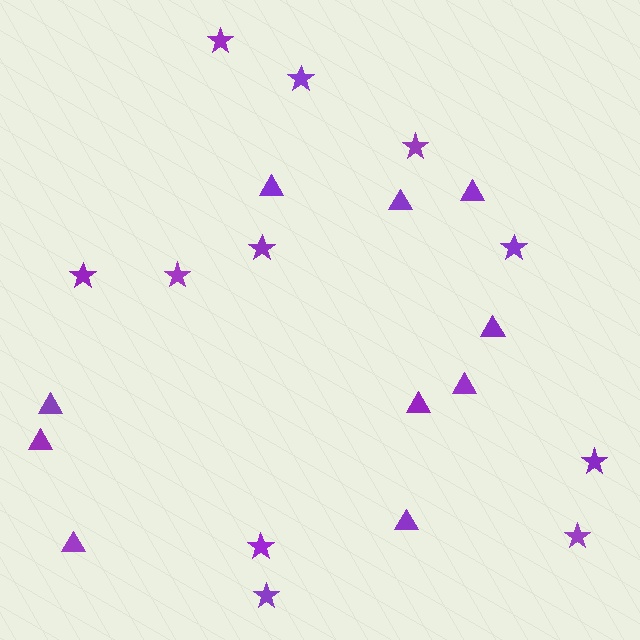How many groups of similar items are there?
There are 2 groups: one group of stars (11) and one group of triangles (10).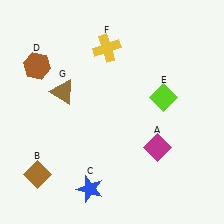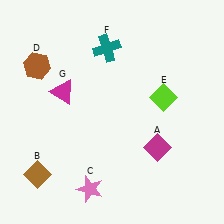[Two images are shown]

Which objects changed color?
C changed from blue to pink. F changed from yellow to teal. G changed from brown to magenta.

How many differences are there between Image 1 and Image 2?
There are 3 differences between the two images.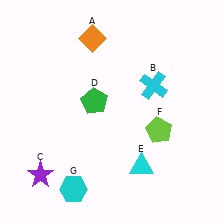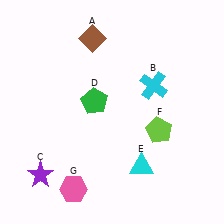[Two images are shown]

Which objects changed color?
A changed from orange to brown. G changed from cyan to pink.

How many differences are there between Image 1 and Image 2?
There are 2 differences between the two images.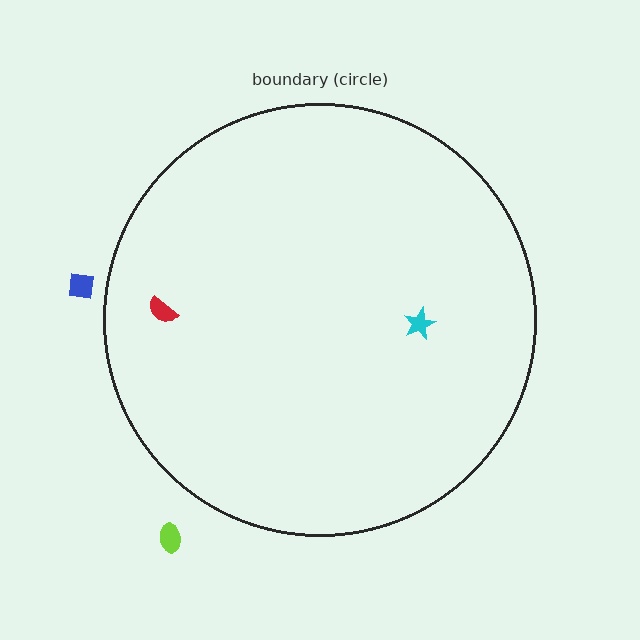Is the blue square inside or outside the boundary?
Outside.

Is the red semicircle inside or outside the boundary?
Inside.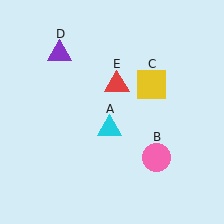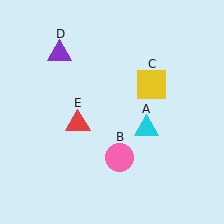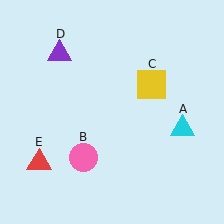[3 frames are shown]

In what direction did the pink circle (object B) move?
The pink circle (object B) moved left.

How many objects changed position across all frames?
3 objects changed position: cyan triangle (object A), pink circle (object B), red triangle (object E).